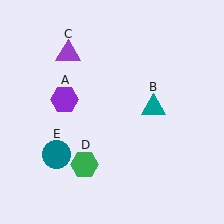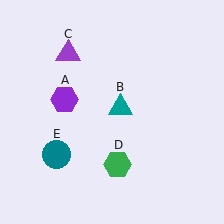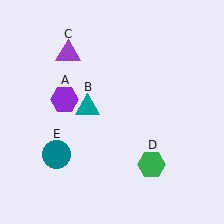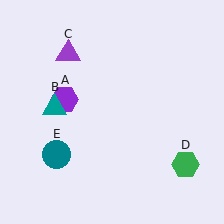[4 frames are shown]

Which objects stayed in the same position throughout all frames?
Purple hexagon (object A) and purple triangle (object C) and teal circle (object E) remained stationary.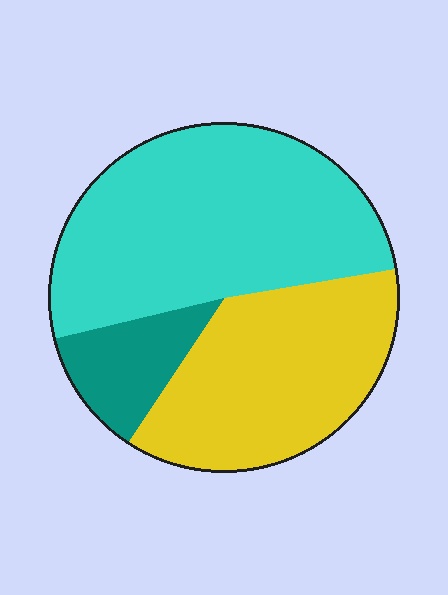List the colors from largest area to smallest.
From largest to smallest: cyan, yellow, teal.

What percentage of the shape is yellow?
Yellow covers roughly 35% of the shape.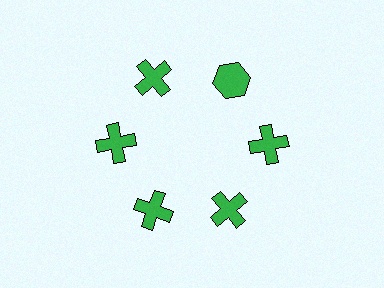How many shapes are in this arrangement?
There are 6 shapes arranged in a ring pattern.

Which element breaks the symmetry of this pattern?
The green hexagon at roughly the 1 o'clock position breaks the symmetry. All other shapes are green crosses.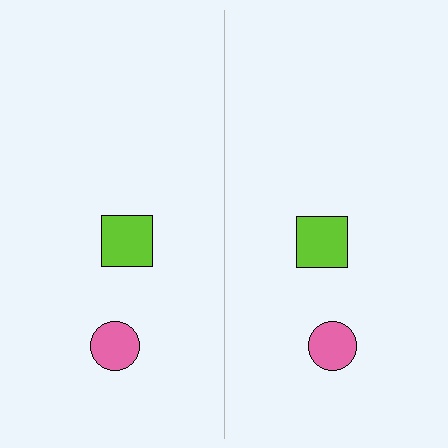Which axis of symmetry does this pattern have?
The pattern has a vertical axis of symmetry running through the center of the image.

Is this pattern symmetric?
Yes, this pattern has bilateral (reflection) symmetry.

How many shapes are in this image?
There are 4 shapes in this image.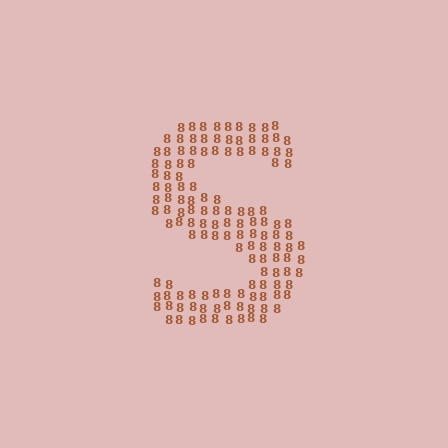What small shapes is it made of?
It is made of small digit 8's.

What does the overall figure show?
The overall figure shows the letter S.